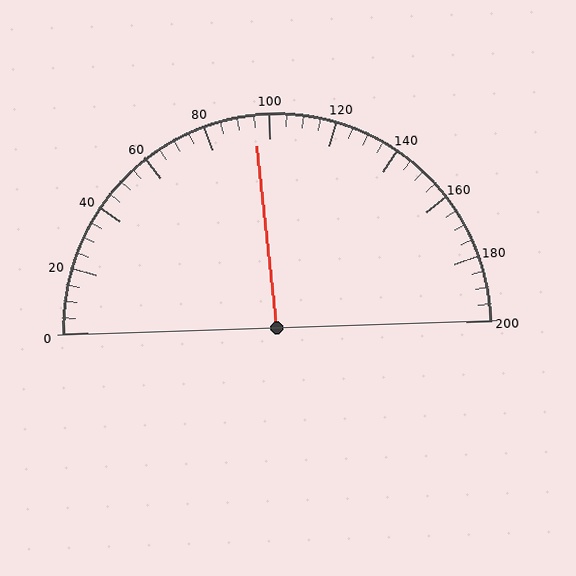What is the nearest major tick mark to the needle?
The nearest major tick mark is 100.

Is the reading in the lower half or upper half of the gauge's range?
The reading is in the lower half of the range (0 to 200).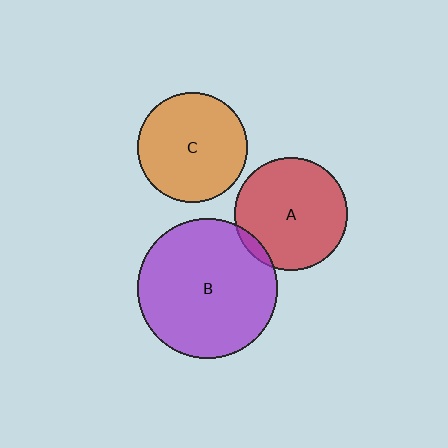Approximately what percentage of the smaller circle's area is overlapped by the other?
Approximately 5%.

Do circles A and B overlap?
Yes.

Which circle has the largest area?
Circle B (purple).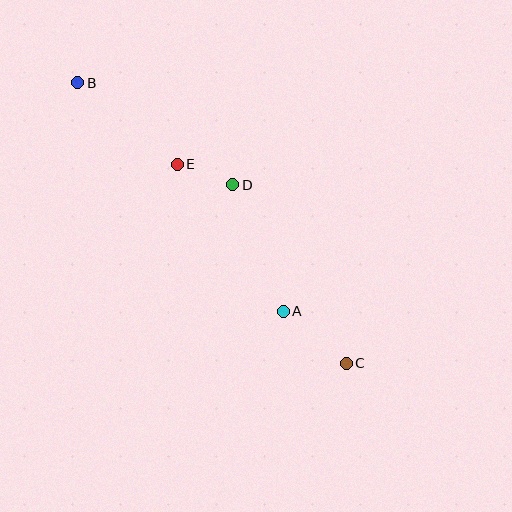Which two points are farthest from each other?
Points B and C are farthest from each other.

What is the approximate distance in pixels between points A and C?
The distance between A and C is approximately 82 pixels.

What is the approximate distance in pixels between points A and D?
The distance between A and D is approximately 136 pixels.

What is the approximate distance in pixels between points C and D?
The distance between C and D is approximately 212 pixels.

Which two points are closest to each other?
Points D and E are closest to each other.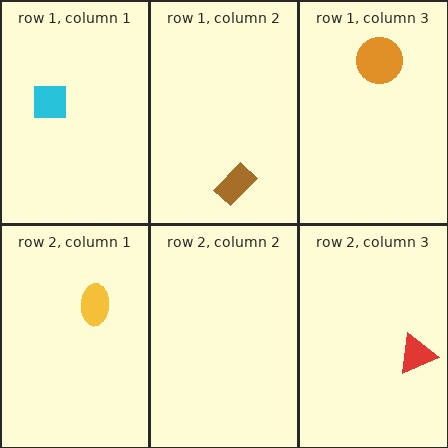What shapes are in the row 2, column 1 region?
The yellow ellipse.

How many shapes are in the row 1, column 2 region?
1.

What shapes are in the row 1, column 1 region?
The cyan square.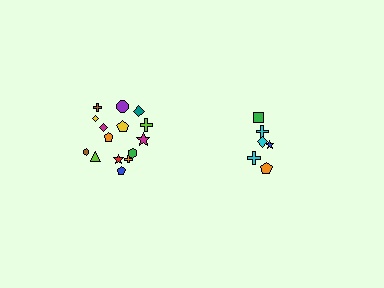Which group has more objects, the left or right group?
The left group.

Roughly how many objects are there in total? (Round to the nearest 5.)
Roughly 20 objects in total.